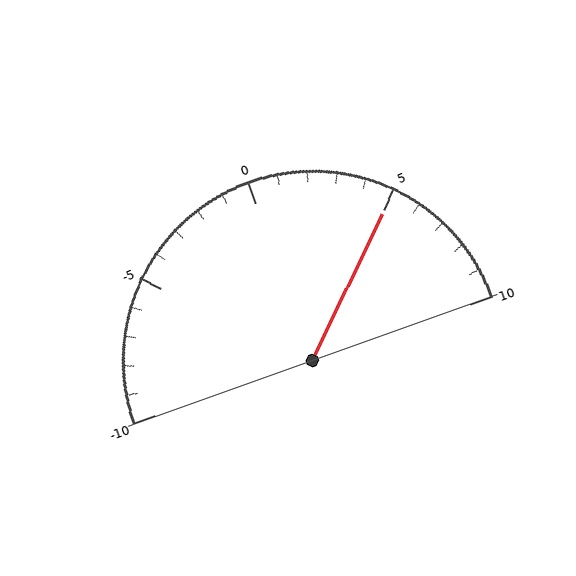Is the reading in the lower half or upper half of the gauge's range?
The reading is in the upper half of the range (-10 to 10).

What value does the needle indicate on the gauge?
The needle indicates approximately 5.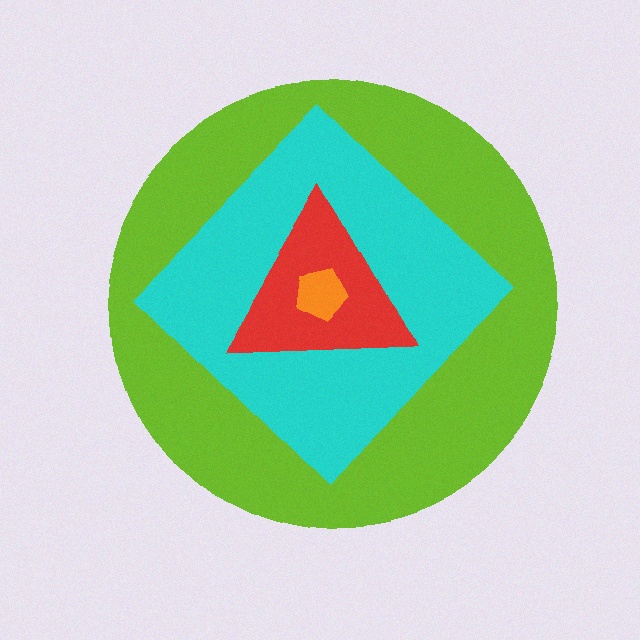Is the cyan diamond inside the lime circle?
Yes.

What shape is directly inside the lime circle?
The cyan diamond.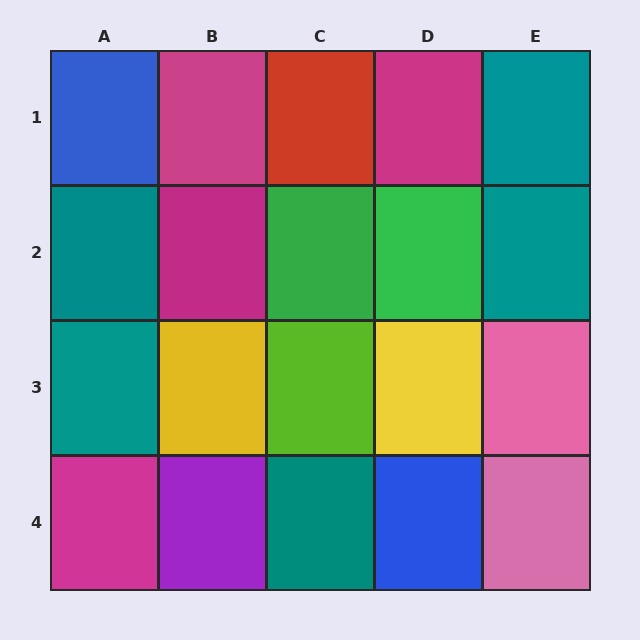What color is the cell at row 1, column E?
Teal.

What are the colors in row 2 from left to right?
Teal, magenta, green, green, teal.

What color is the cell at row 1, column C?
Red.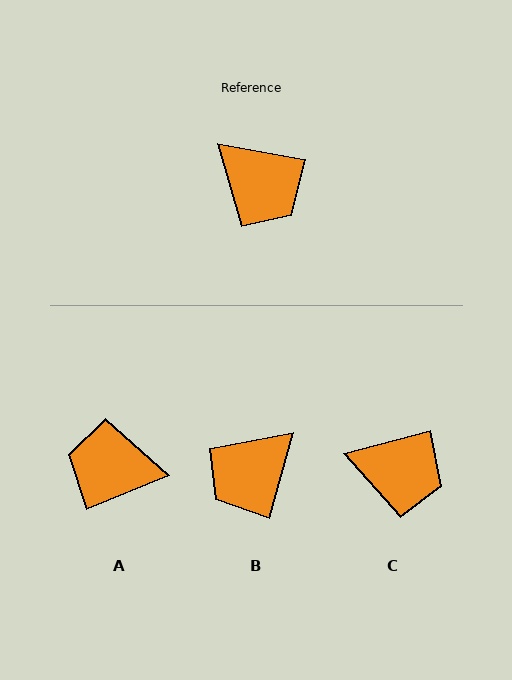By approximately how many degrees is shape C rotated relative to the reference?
Approximately 25 degrees counter-clockwise.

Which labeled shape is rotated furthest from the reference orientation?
A, about 147 degrees away.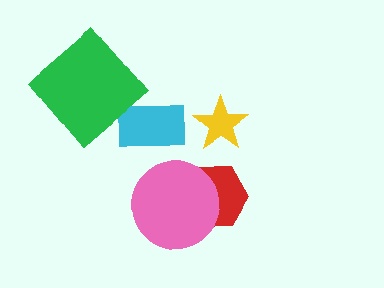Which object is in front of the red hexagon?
The pink circle is in front of the red hexagon.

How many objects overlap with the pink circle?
1 object overlaps with the pink circle.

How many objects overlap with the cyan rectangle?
0 objects overlap with the cyan rectangle.